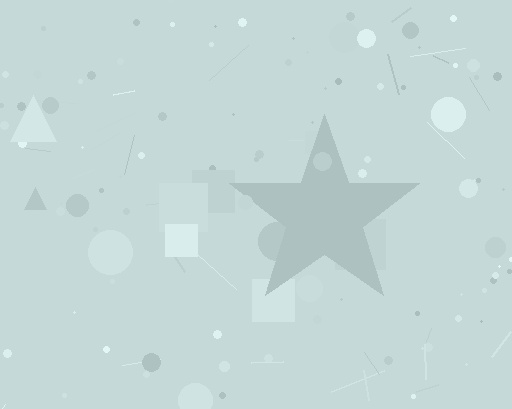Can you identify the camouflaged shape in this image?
The camouflaged shape is a star.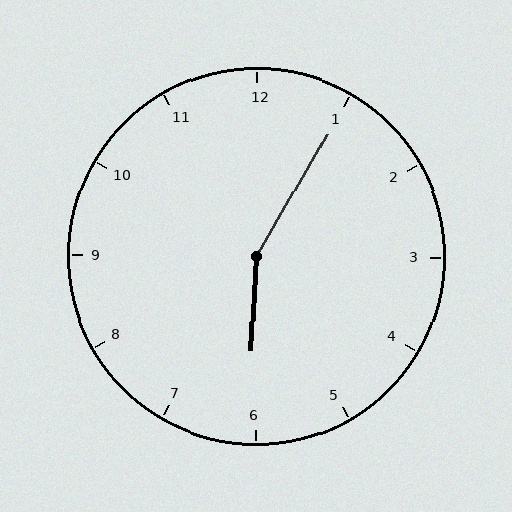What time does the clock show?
6:05.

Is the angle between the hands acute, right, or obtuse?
It is obtuse.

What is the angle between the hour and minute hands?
Approximately 152 degrees.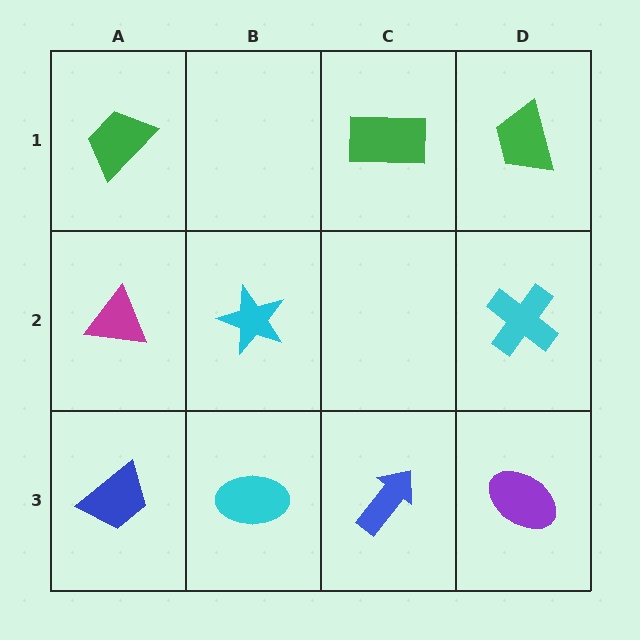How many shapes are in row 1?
3 shapes.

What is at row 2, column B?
A cyan star.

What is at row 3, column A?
A blue trapezoid.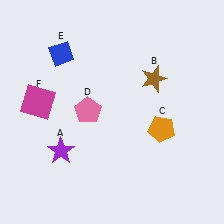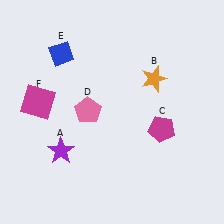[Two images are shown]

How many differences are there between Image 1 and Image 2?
There are 2 differences between the two images.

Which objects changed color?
B changed from brown to orange. C changed from orange to magenta.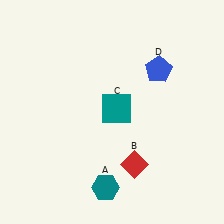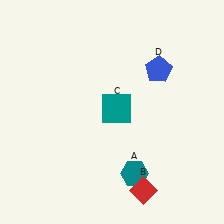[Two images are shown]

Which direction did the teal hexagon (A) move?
The teal hexagon (A) moved right.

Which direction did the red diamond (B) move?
The red diamond (B) moved down.